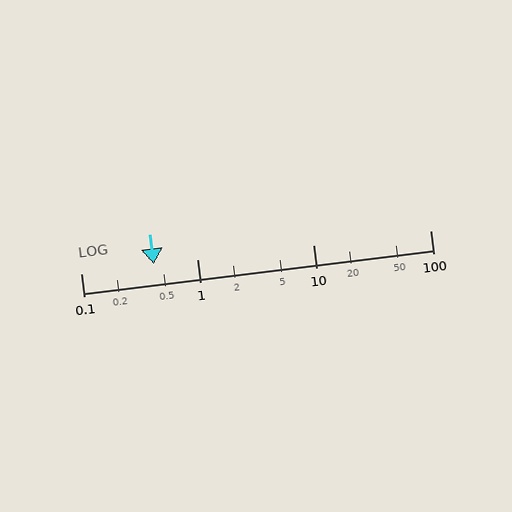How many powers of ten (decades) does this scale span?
The scale spans 3 decades, from 0.1 to 100.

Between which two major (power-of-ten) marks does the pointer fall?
The pointer is between 0.1 and 1.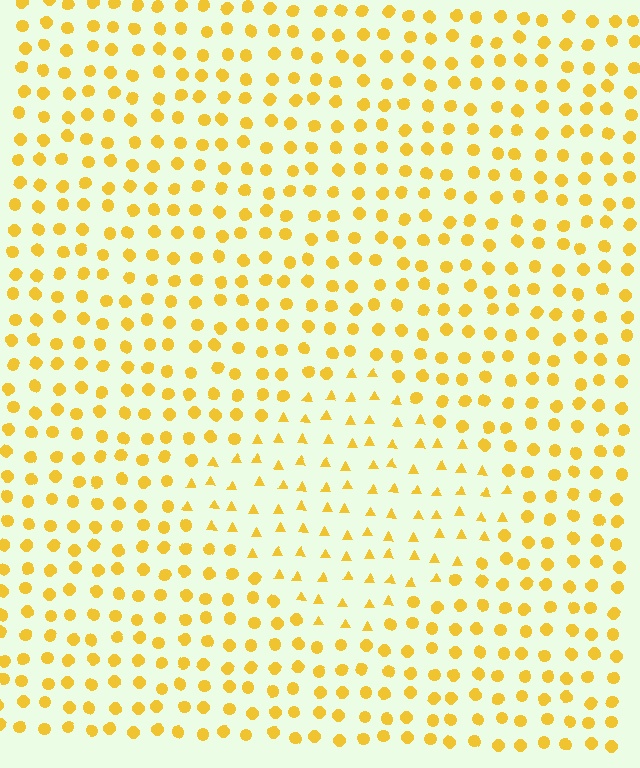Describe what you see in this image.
The image is filled with small yellow elements arranged in a uniform grid. A diamond-shaped region contains triangles, while the surrounding area contains circles. The boundary is defined purely by the change in element shape.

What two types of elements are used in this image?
The image uses triangles inside the diamond region and circles outside it.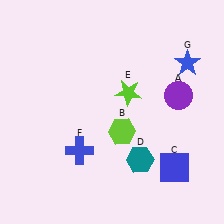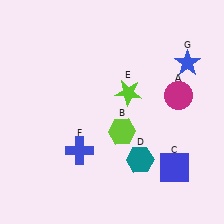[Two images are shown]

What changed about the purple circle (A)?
In Image 1, A is purple. In Image 2, it changed to magenta.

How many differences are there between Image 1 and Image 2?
There is 1 difference between the two images.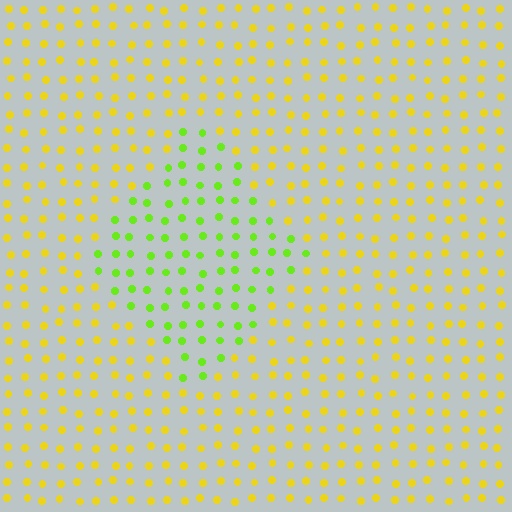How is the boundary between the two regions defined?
The boundary is defined purely by a slight shift in hue (about 44 degrees). Spacing, size, and orientation are identical on both sides.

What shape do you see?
I see a diamond.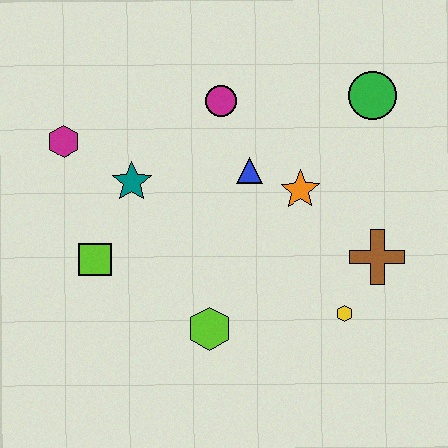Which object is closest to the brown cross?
The yellow hexagon is closest to the brown cross.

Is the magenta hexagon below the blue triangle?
No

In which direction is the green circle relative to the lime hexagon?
The green circle is above the lime hexagon.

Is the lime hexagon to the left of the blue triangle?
Yes